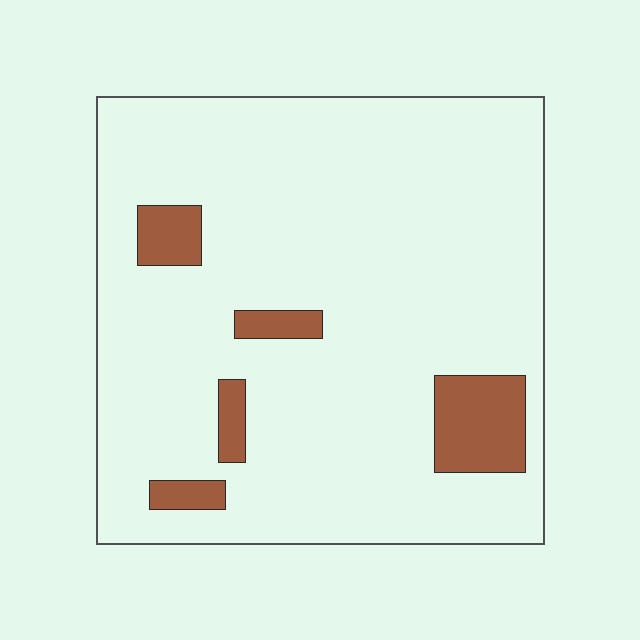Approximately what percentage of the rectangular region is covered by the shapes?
Approximately 10%.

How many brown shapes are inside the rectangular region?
5.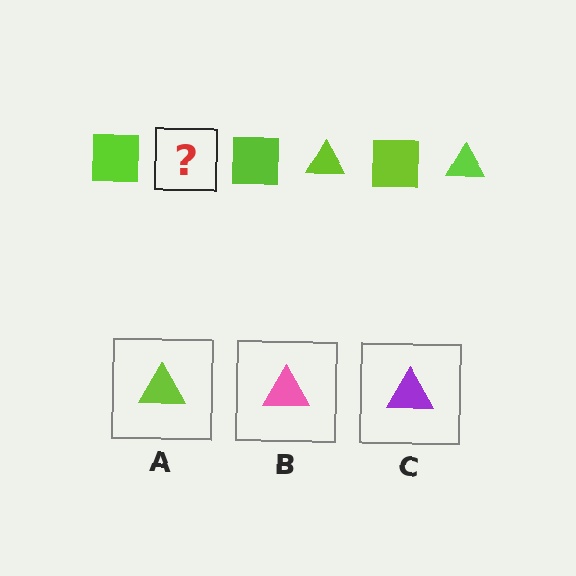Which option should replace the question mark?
Option A.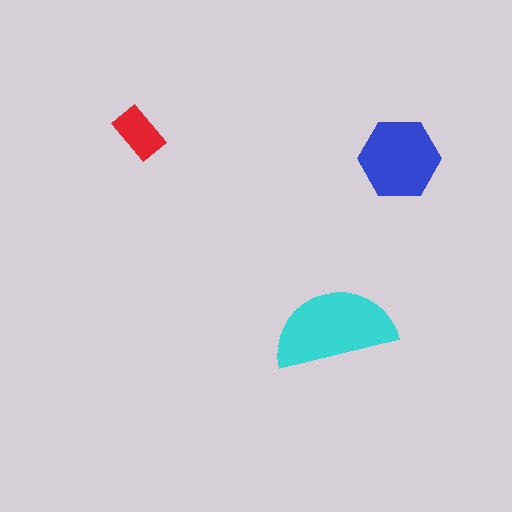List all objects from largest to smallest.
The cyan semicircle, the blue hexagon, the red rectangle.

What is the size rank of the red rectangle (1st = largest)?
3rd.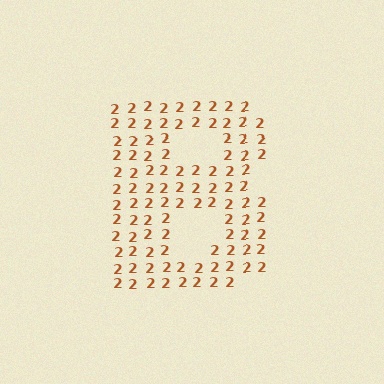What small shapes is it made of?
It is made of small digit 2's.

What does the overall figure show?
The overall figure shows the letter B.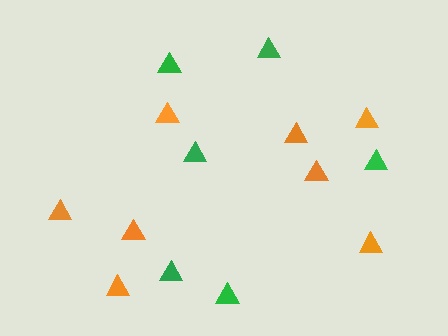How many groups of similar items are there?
There are 2 groups: one group of green triangles (6) and one group of orange triangles (8).